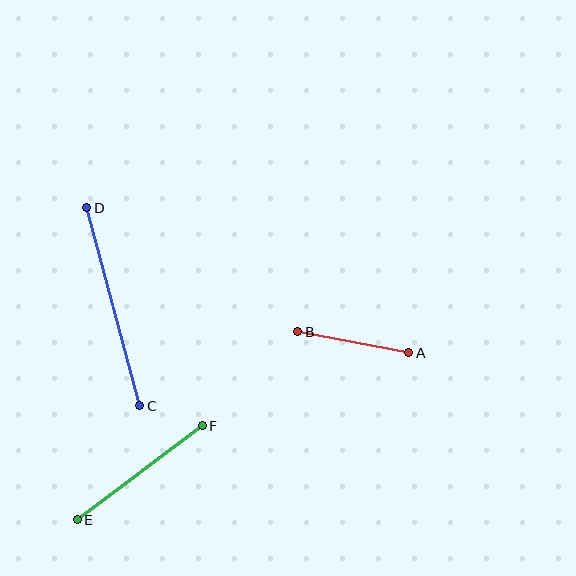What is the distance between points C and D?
The distance is approximately 205 pixels.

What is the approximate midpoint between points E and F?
The midpoint is at approximately (140, 473) pixels.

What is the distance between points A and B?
The distance is approximately 113 pixels.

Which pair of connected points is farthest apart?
Points C and D are farthest apart.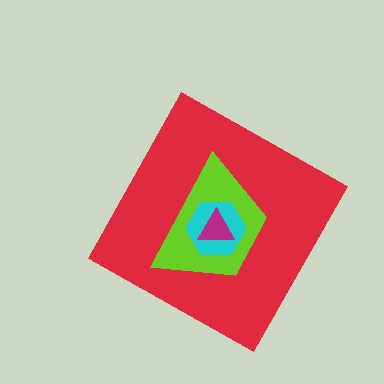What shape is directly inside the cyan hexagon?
The magenta triangle.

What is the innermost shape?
The magenta triangle.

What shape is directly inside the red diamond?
The lime trapezoid.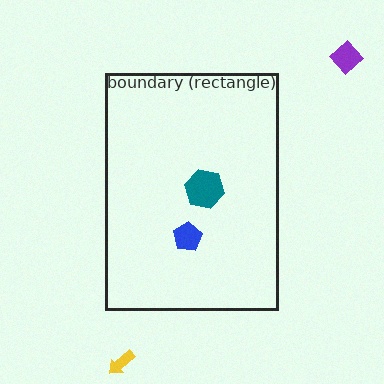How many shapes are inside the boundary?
2 inside, 2 outside.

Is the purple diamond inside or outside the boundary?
Outside.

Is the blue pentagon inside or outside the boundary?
Inside.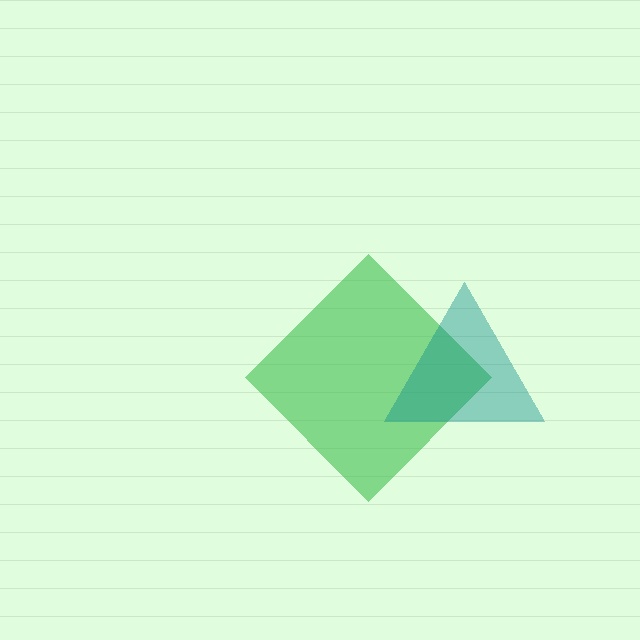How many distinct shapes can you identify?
There are 2 distinct shapes: a green diamond, a teal triangle.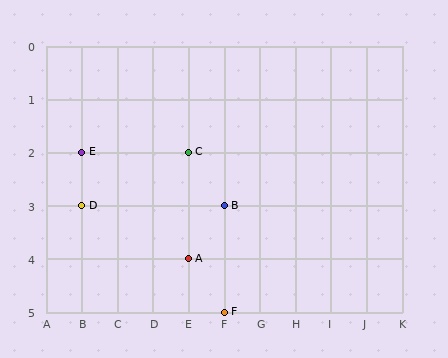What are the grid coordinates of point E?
Point E is at grid coordinates (B, 2).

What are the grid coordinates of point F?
Point F is at grid coordinates (F, 5).